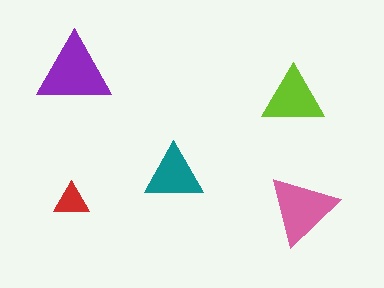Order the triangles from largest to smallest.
the purple one, the pink one, the lime one, the teal one, the red one.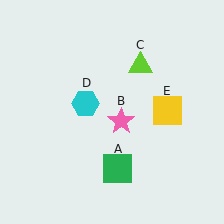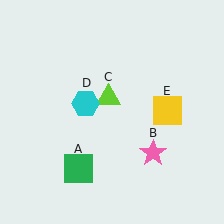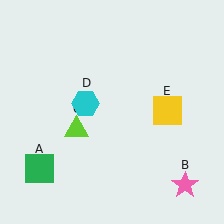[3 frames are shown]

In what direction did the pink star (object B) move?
The pink star (object B) moved down and to the right.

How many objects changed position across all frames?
3 objects changed position: green square (object A), pink star (object B), lime triangle (object C).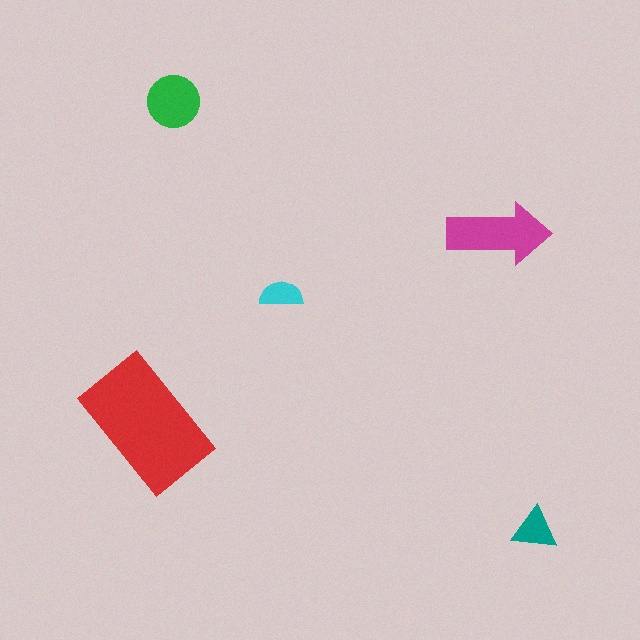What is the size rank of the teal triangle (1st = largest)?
4th.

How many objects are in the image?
There are 5 objects in the image.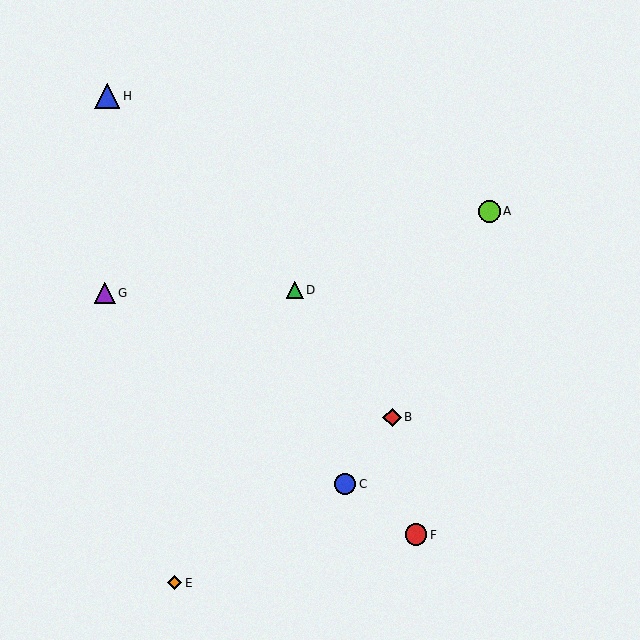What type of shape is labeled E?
Shape E is an orange diamond.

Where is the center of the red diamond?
The center of the red diamond is at (393, 417).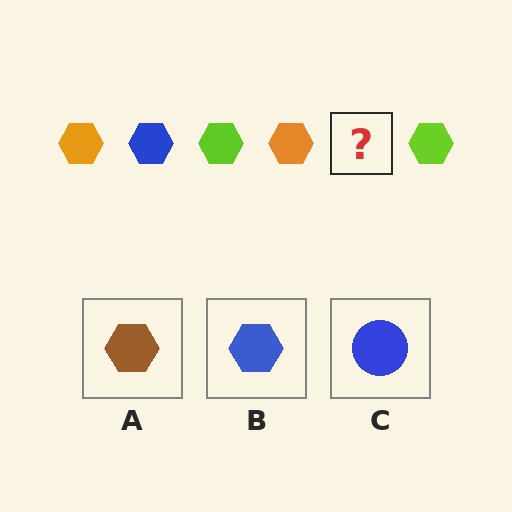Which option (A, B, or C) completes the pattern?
B.